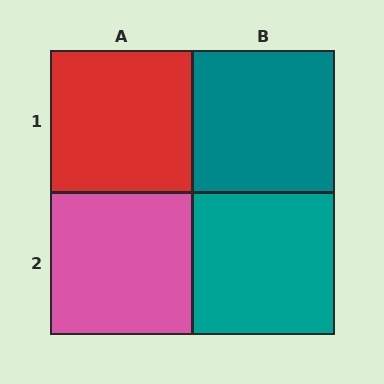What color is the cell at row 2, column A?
Pink.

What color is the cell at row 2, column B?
Teal.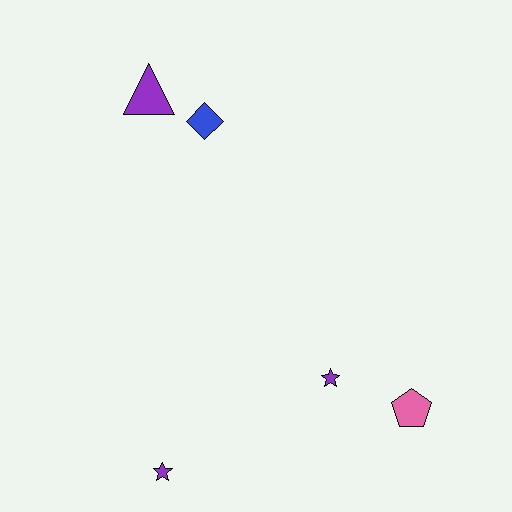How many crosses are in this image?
There are no crosses.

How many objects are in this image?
There are 5 objects.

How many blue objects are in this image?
There is 1 blue object.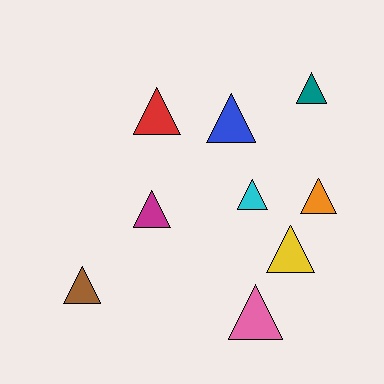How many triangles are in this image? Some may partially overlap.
There are 9 triangles.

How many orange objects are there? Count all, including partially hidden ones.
There is 1 orange object.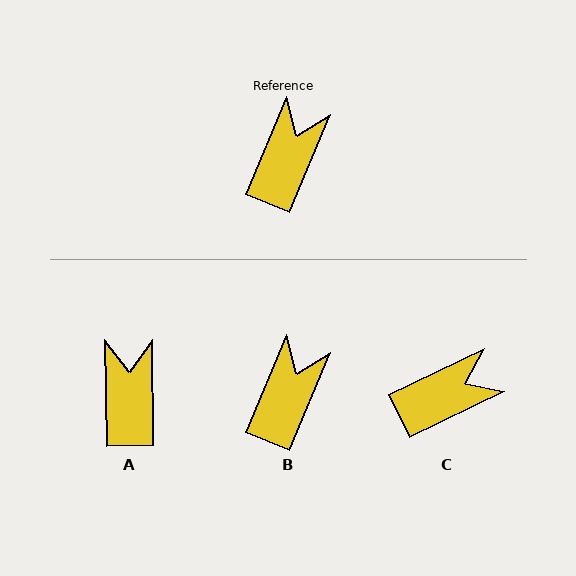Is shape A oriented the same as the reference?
No, it is off by about 23 degrees.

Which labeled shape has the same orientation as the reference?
B.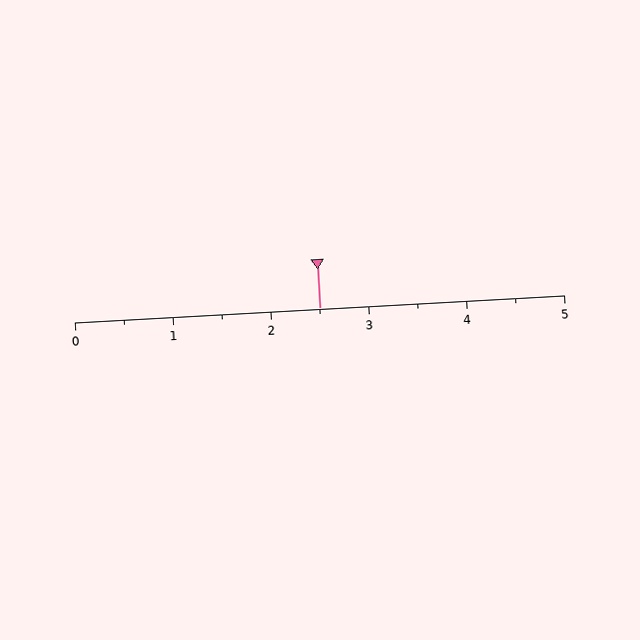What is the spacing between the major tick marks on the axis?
The major ticks are spaced 1 apart.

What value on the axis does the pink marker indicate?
The marker indicates approximately 2.5.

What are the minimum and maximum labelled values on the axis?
The axis runs from 0 to 5.